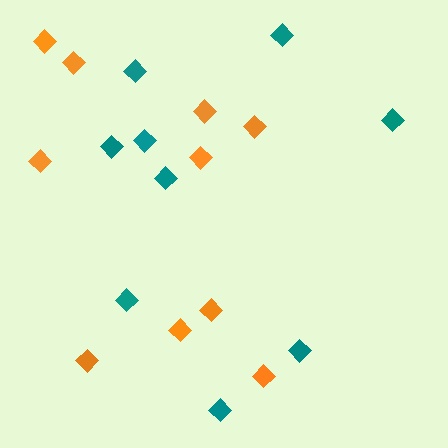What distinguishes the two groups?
There are 2 groups: one group of teal diamonds (9) and one group of orange diamonds (10).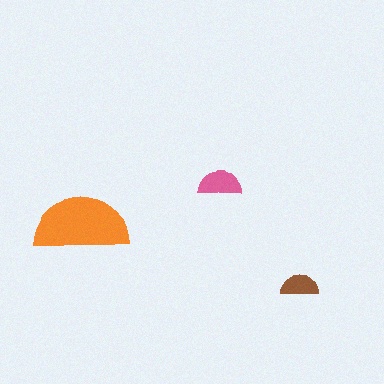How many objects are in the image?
There are 3 objects in the image.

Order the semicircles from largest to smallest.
the orange one, the pink one, the brown one.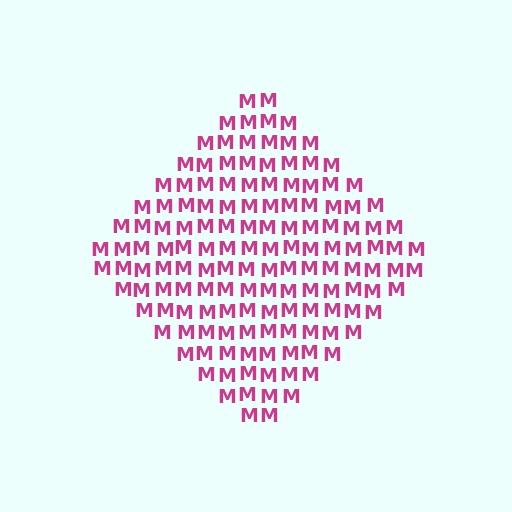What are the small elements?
The small elements are letter M's.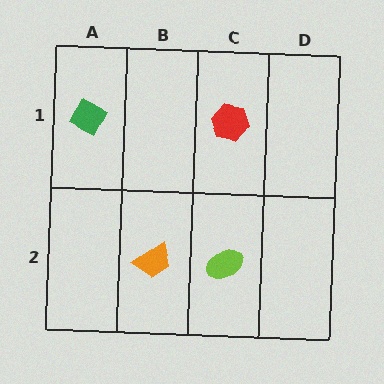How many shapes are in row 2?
2 shapes.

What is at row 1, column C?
A red hexagon.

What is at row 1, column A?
A green diamond.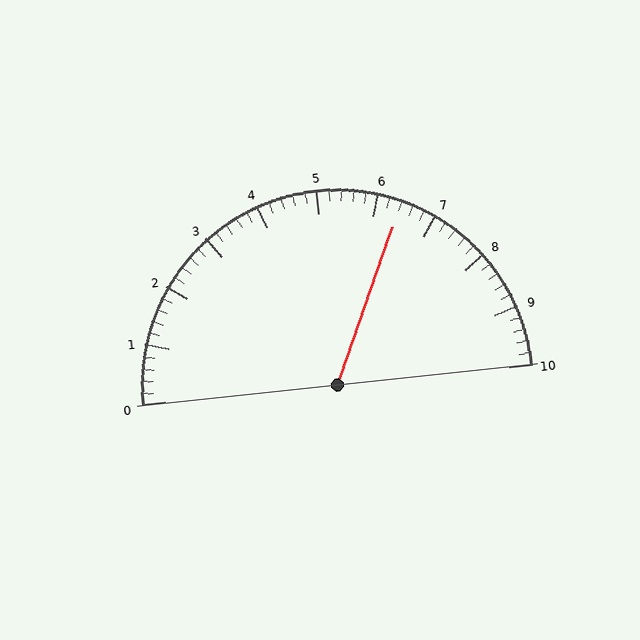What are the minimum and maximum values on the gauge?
The gauge ranges from 0 to 10.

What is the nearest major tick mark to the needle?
The nearest major tick mark is 6.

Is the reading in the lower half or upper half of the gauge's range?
The reading is in the upper half of the range (0 to 10).